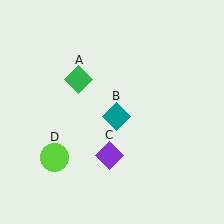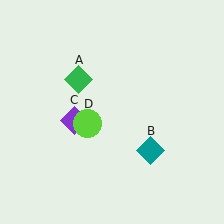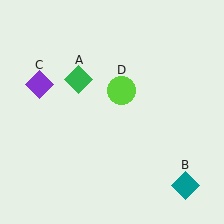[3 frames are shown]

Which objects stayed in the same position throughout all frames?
Green diamond (object A) remained stationary.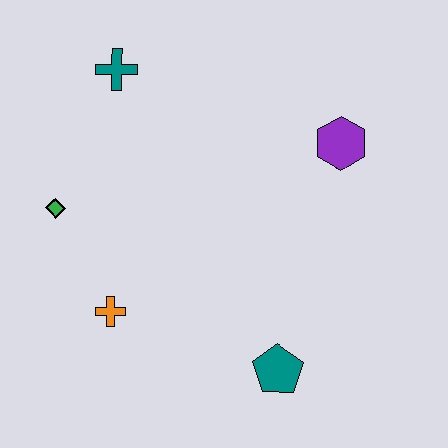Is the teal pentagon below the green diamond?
Yes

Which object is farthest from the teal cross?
The teal pentagon is farthest from the teal cross.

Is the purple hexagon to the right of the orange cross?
Yes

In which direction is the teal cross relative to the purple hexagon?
The teal cross is to the left of the purple hexagon.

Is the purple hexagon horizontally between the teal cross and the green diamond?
No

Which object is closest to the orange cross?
The green diamond is closest to the orange cross.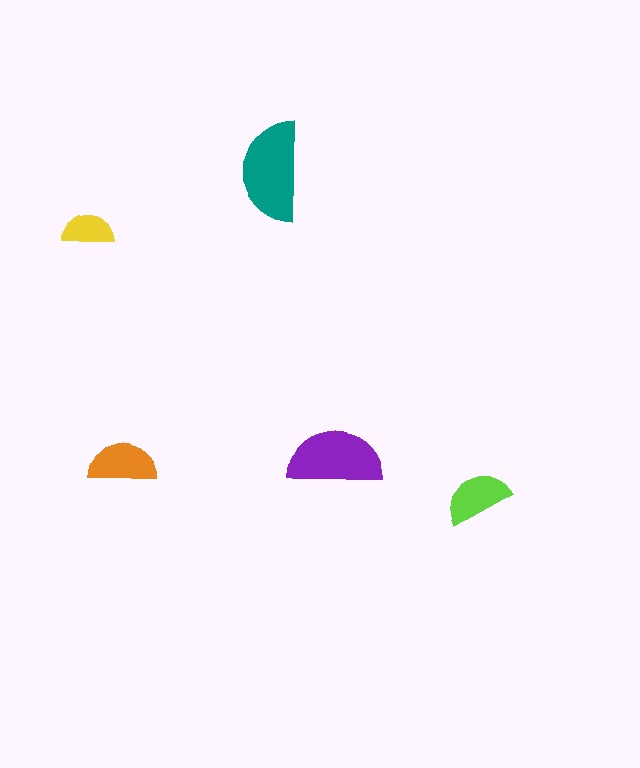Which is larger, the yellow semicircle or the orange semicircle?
The orange one.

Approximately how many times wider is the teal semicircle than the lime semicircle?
About 1.5 times wider.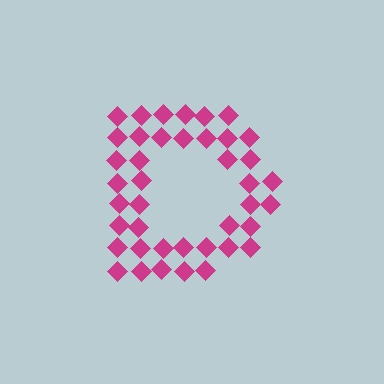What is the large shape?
The large shape is the letter D.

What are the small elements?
The small elements are diamonds.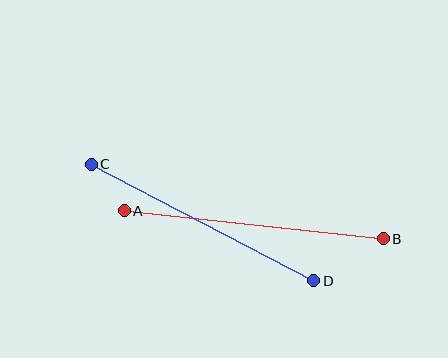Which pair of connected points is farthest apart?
Points A and B are farthest apart.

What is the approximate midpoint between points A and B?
The midpoint is at approximately (254, 225) pixels.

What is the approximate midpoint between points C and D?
The midpoint is at approximately (203, 222) pixels.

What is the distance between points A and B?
The distance is approximately 260 pixels.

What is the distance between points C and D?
The distance is approximately 251 pixels.